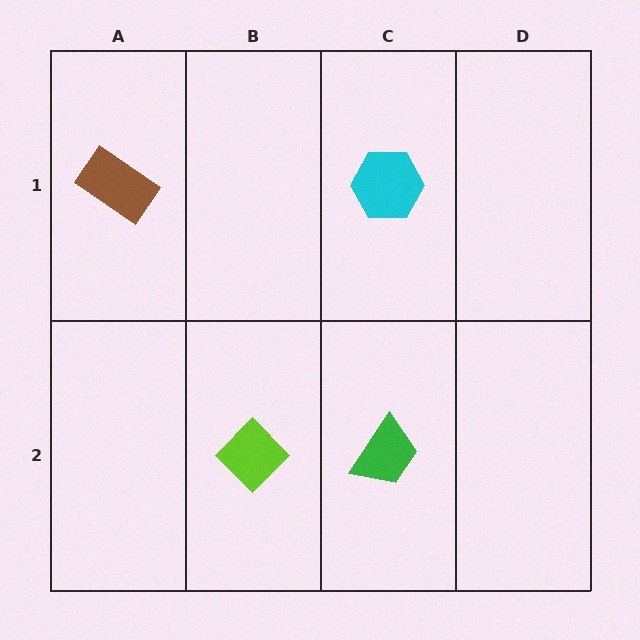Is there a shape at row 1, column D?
No, that cell is empty.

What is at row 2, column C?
A green trapezoid.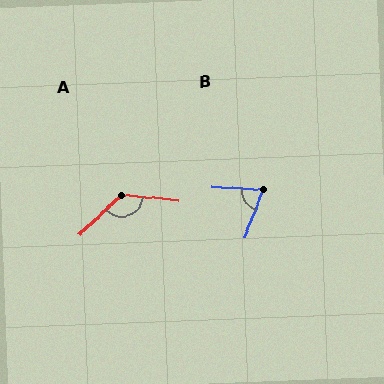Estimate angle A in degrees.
Approximately 131 degrees.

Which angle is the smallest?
B, at approximately 72 degrees.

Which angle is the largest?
A, at approximately 131 degrees.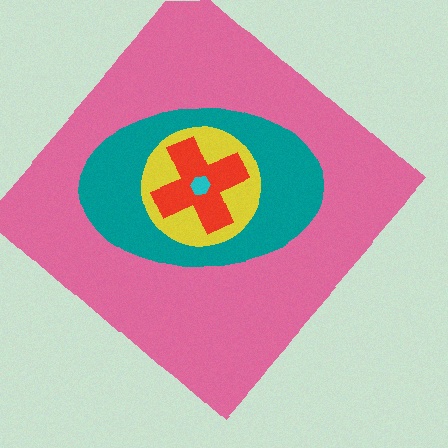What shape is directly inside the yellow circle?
The red cross.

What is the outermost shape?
The pink diamond.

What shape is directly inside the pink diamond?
The teal ellipse.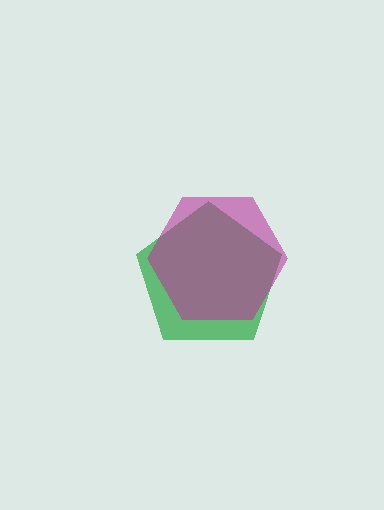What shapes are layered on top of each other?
The layered shapes are: a green pentagon, a magenta hexagon.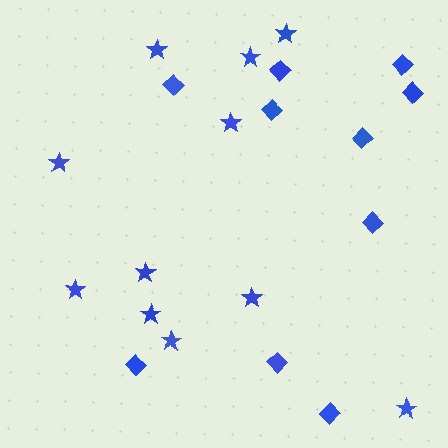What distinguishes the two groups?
There are 2 groups: one group of diamonds (10) and one group of stars (11).